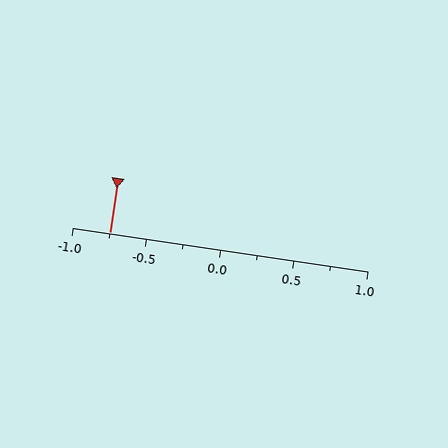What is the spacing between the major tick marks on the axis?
The major ticks are spaced 0.5 apart.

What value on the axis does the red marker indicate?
The marker indicates approximately -0.75.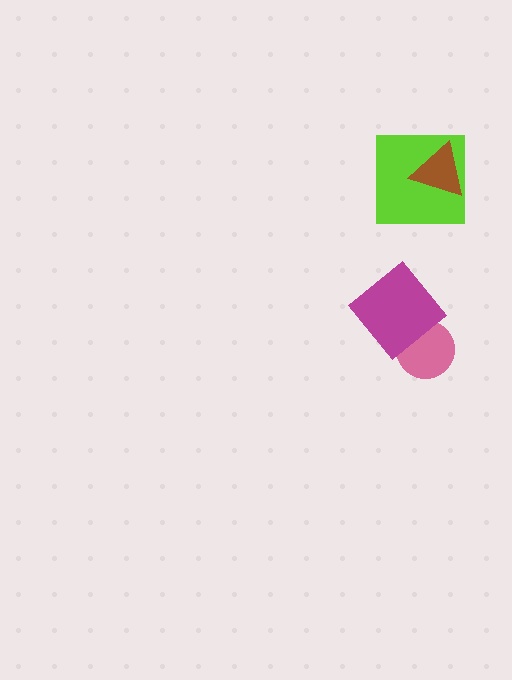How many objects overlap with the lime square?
1 object overlaps with the lime square.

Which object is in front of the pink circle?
The magenta diamond is in front of the pink circle.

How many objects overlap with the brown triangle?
1 object overlaps with the brown triangle.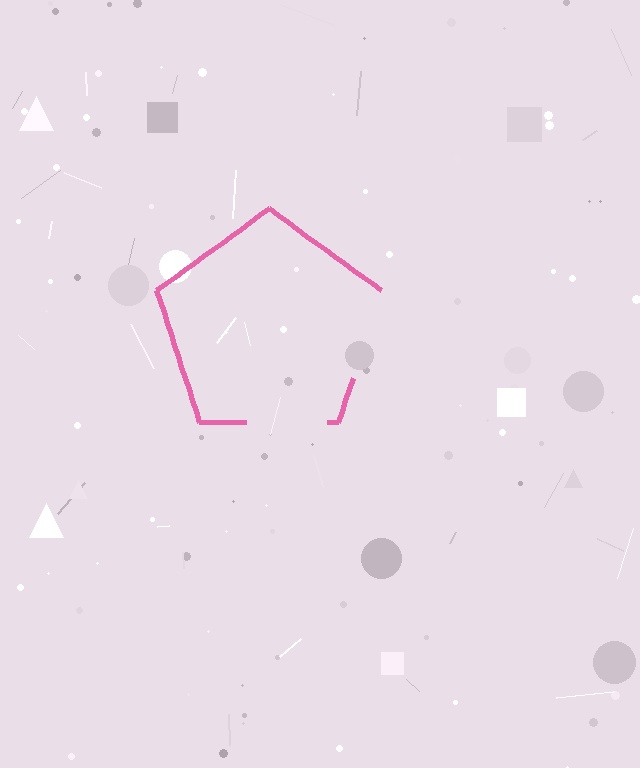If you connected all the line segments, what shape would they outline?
They would outline a pentagon.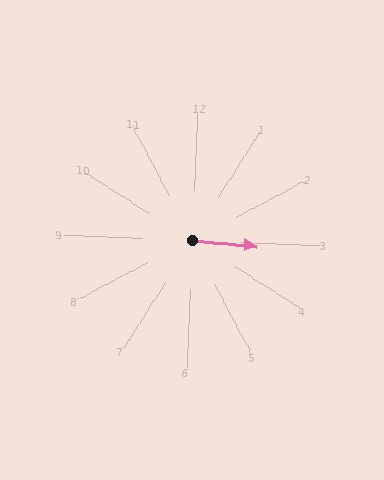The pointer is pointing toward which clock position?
Roughly 3 o'clock.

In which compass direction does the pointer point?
East.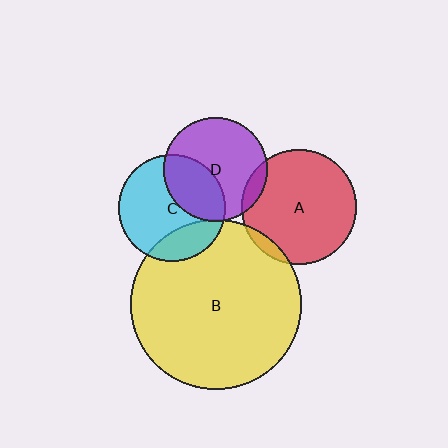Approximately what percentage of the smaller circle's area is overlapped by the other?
Approximately 5%.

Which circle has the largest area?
Circle B (yellow).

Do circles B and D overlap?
Yes.